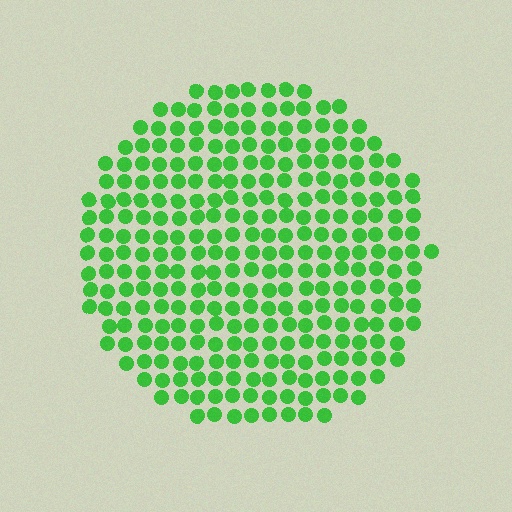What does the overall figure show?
The overall figure shows a circle.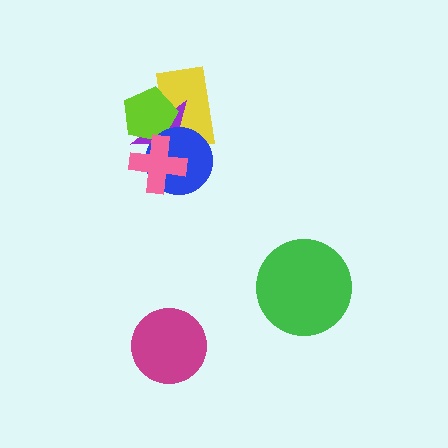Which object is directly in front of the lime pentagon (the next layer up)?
The blue circle is directly in front of the lime pentagon.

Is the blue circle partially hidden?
Yes, it is partially covered by another shape.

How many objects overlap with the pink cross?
3 objects overlap with the pink cross.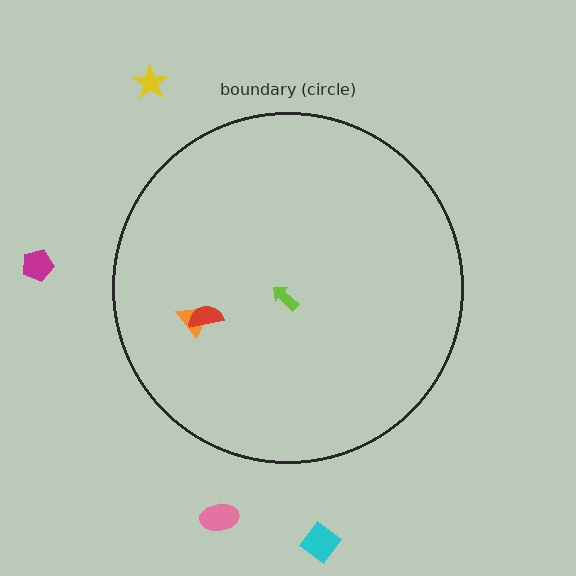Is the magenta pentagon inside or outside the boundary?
Outside.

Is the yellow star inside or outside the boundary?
Outside.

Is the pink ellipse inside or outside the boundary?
Outside.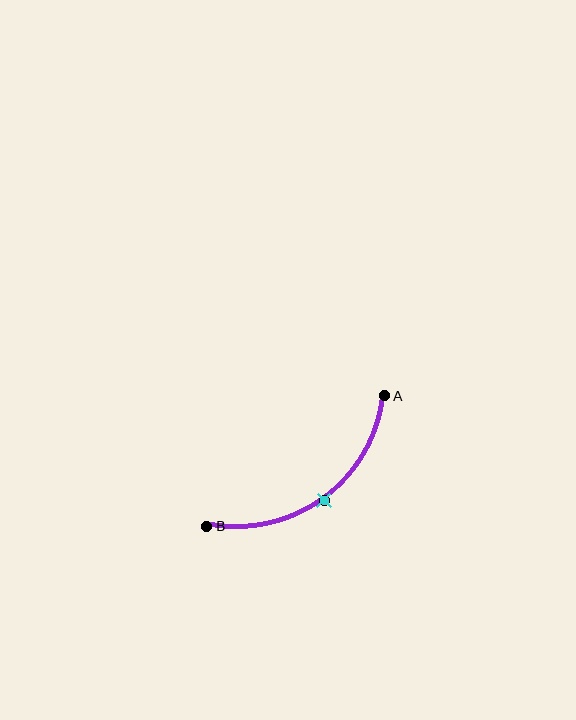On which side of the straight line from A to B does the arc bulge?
The arc bulges below and to the right of the straight line connecting A and B.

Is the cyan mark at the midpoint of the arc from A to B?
Yes. The cyan mark lies on the arc at equal arc-length from both A and B — it is the arc midpoint.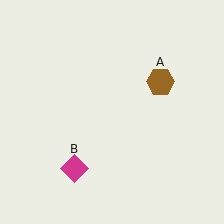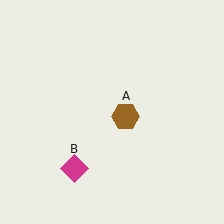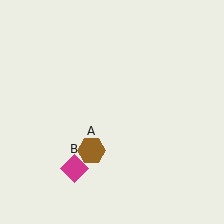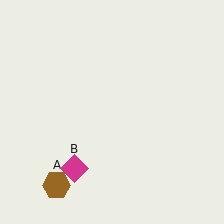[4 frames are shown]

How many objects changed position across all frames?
1 object changed position: brown hexagon (object A).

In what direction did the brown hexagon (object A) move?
The brown hexagon (object A) moved down and to the left.